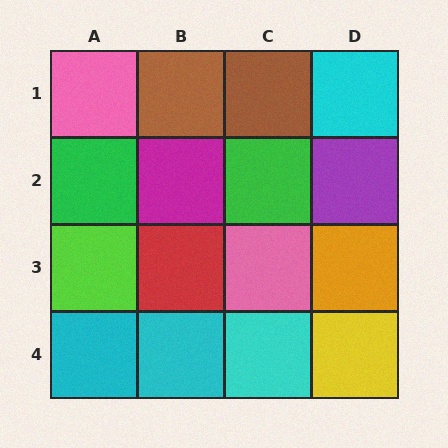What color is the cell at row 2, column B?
Magenta.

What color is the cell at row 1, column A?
Pink.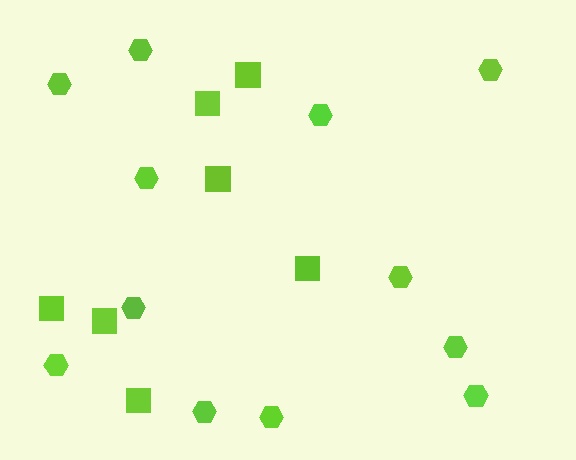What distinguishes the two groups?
There are 2 groups: one group of squares (7) and one group of hexagons (12).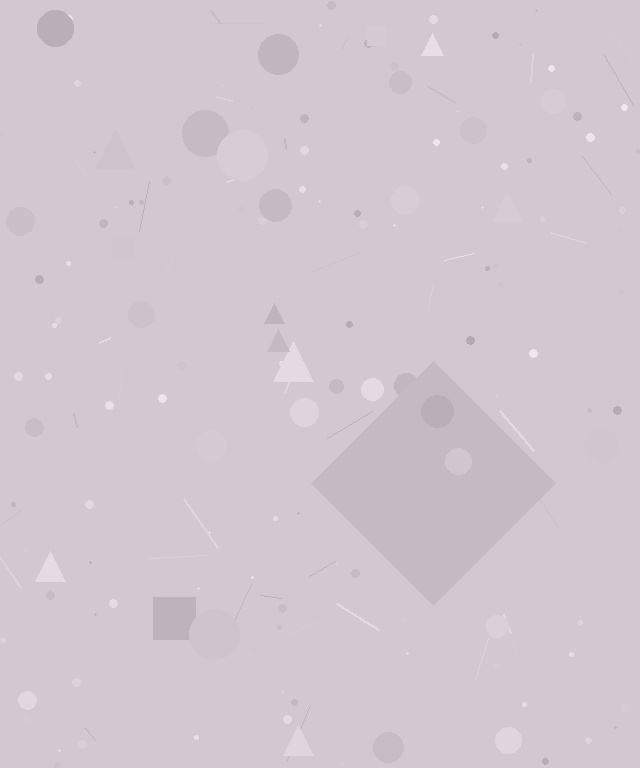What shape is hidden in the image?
A diamond is hidden in the image.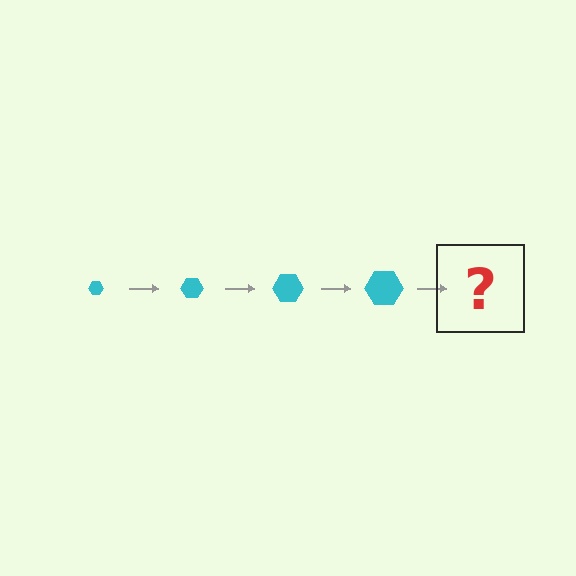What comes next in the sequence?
The next element should be a cyan hexagon, larger than the previous one.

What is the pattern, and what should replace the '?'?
The pattern is that the hexagon gets progressively larger each step. The '?' should be a cyan hexagon, larger than the previous one.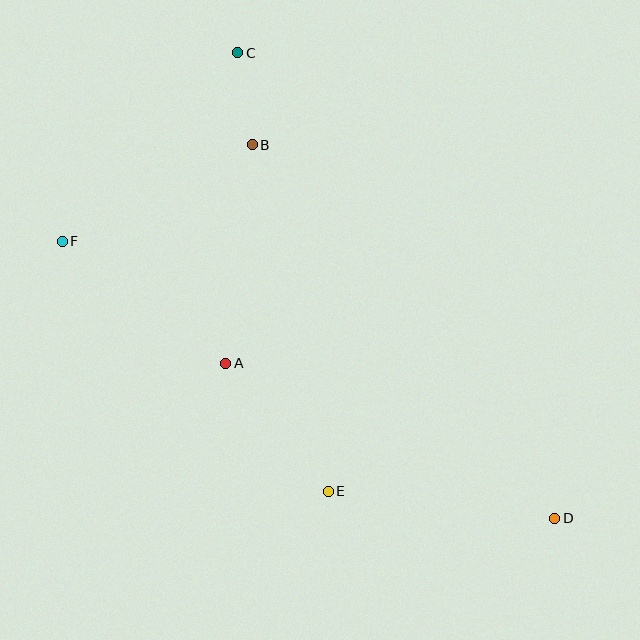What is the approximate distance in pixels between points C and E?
The distance between C and E is approximately 448 pixels.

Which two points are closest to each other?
Points B and C are closest to each other.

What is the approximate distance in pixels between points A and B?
The distance between A and B is approximately 220 pixels.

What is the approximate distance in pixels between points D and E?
The distance between D and E is approximately 228 pixels.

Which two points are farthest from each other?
Points D and F are farthest from each other.